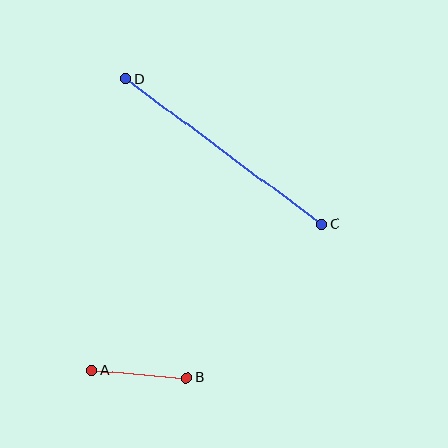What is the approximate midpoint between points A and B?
The midpoint is at approximately (139, 374) pixels.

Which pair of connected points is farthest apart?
Points C and D are farthest apart.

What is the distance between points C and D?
The distance is approximately 244 pixels.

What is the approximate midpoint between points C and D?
The midpoint is at approximately (224, 152) pixels.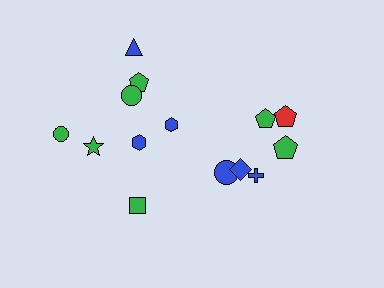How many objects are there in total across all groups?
There are 14 objects.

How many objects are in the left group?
There are 8 objects.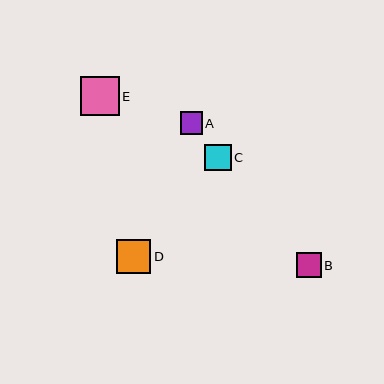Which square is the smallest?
Square A is the smallest with a size of approximately 22 pixels.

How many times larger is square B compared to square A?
Square B is approximately 1.1 times the size of square A.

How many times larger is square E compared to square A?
Square E is approximately 1.7 times the size of square A.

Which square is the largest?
Square E is the largest with a size of approximately 39 pixels.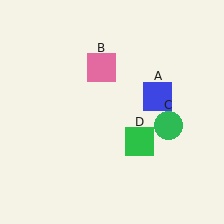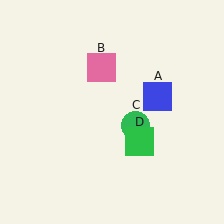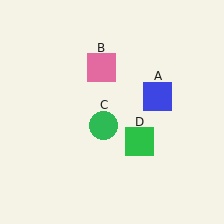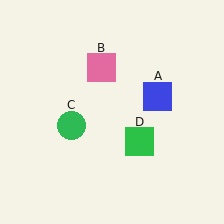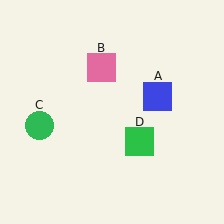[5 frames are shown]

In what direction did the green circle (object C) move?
The green circle (object C) moved left.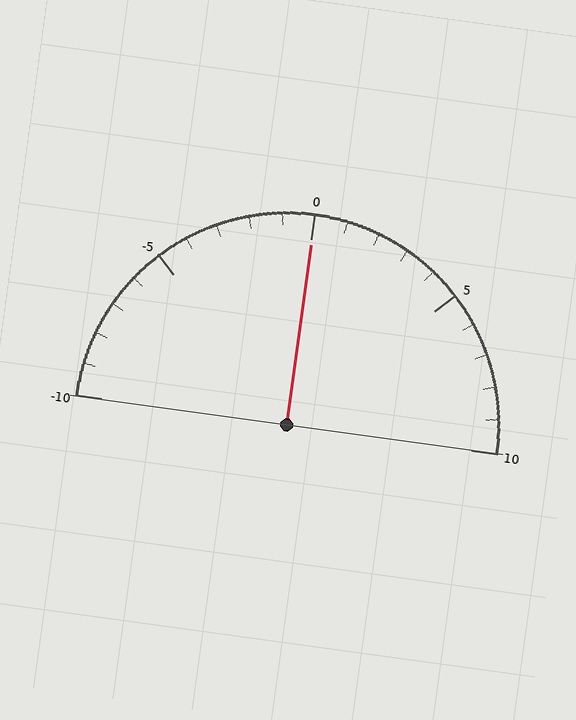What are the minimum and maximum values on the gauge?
The gauge ranges from -10 to 10.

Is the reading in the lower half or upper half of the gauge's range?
The reading is in the upper half of the range (-10 to 10).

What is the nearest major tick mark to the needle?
The nearest major tick mark is 0.